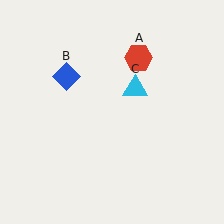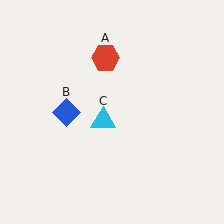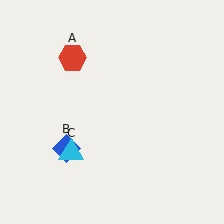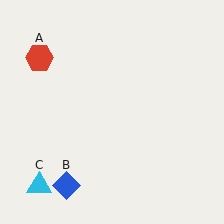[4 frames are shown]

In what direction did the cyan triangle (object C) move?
The cyan triangle (object C) moved down and to the left.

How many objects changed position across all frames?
3 objects changed position: red hexagon (object A), blue diamond (object B), cyan triangle (object C).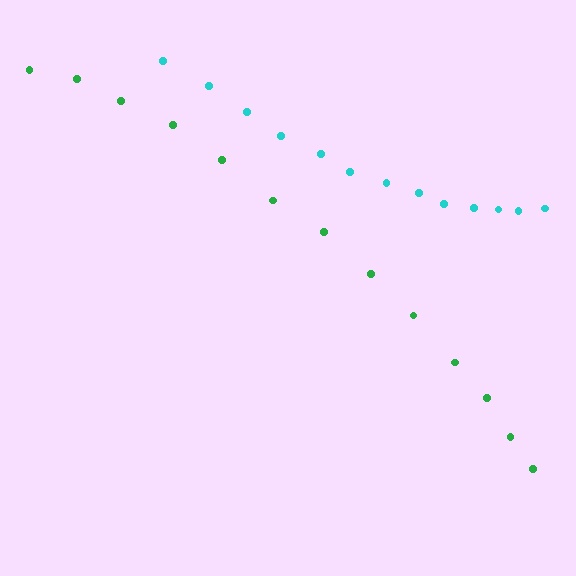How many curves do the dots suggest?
There are 2 distinct paths.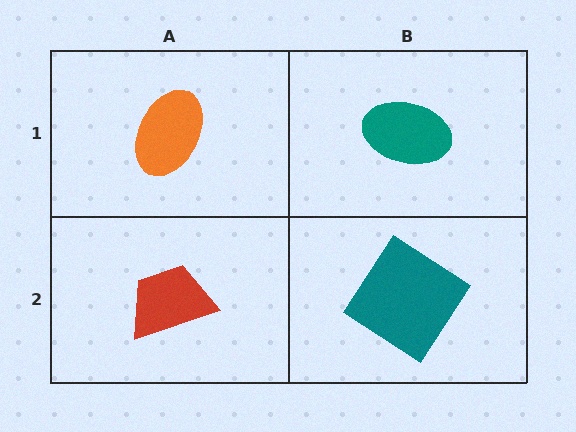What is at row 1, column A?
An orange ellipse.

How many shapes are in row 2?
2 shapes.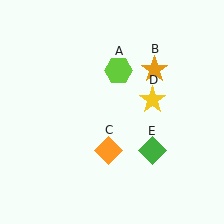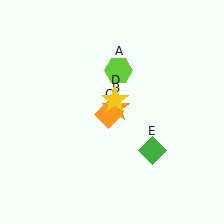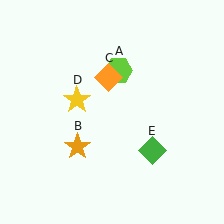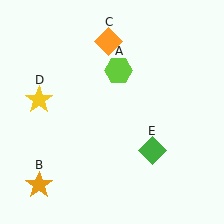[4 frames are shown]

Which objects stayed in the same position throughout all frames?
Lime hexagon (object A) and green diamond (object E) remained stationary.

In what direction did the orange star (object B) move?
The orange star (object B) moved down and to the left.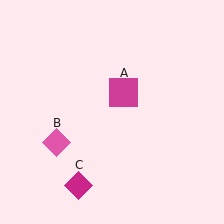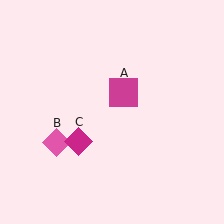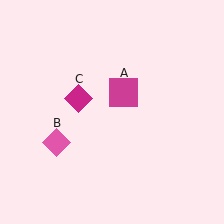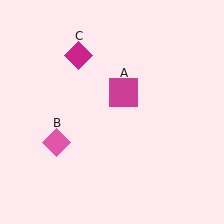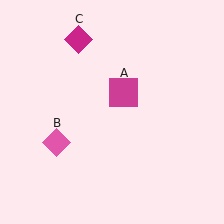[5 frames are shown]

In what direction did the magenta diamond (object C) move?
The magenta diamond (object C) moved up.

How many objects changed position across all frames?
1 object changed position: magenta diamond (object C).